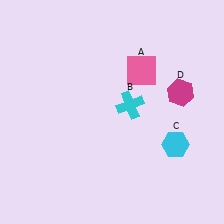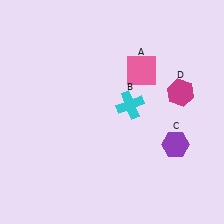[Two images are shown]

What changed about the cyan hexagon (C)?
In Image 1, C is cyan. In Image 2, it changed to purple.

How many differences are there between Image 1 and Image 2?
There is 1 difference between the two images.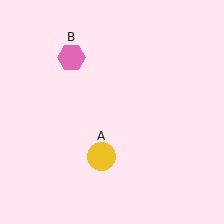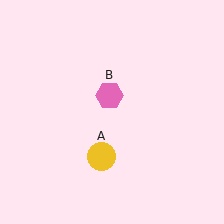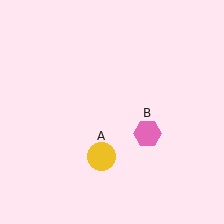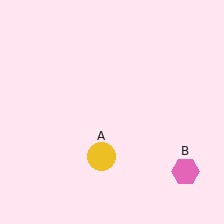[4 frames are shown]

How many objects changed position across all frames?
1 object changed position: pink hexagon (object B).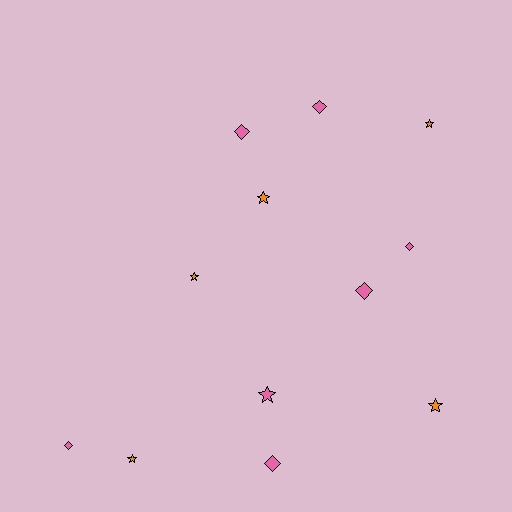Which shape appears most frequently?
Star, with 6 objects.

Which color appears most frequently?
Pink, with 7 objects.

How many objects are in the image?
There are 12 objects.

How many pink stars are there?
There is 1 pink star.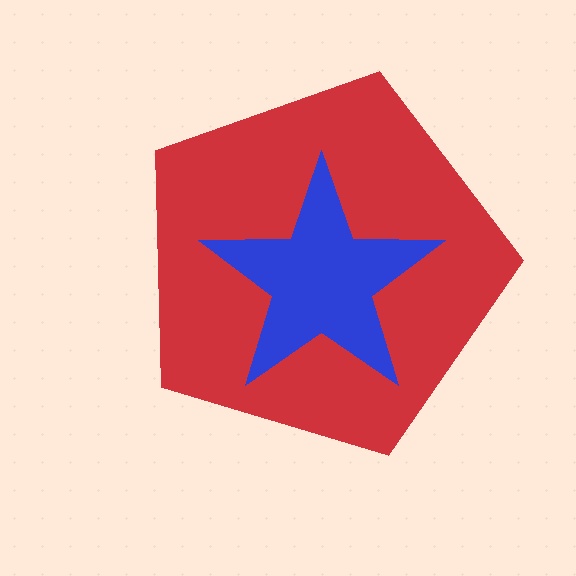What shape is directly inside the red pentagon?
The blue star.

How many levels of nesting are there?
2.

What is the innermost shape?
The blue star.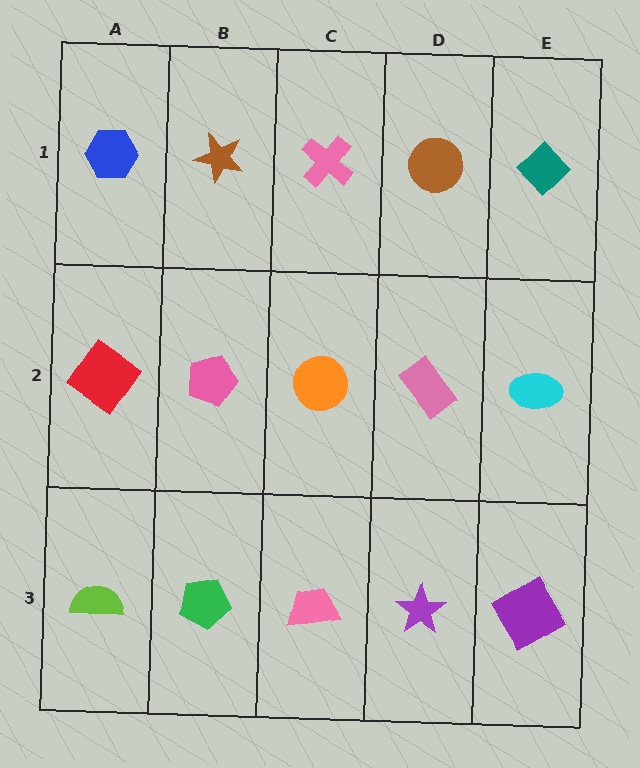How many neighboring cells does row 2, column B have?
4.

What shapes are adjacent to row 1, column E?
A cyan ellipse (row 2, column E), a brown circle (row 1, column D).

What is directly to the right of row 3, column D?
A purple diamond.